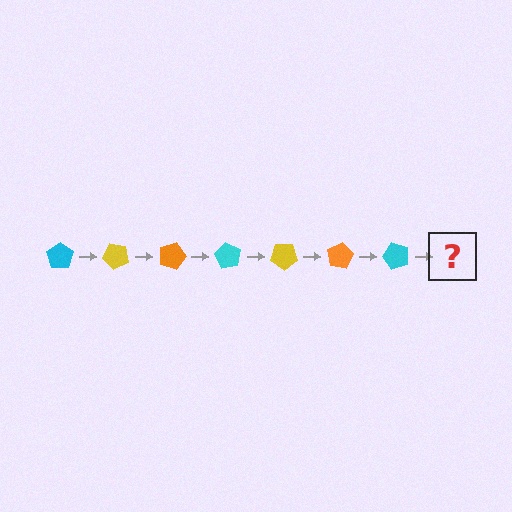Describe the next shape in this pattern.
It should be a yellow pentagon, rotated 315 degrees from the start.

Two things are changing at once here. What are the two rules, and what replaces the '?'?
The two rules are that it rotates 45 degrees each step and the color cycles through cyan, yellow, and orange. The '?' should be a yellow pentagon, rotated 315 degrees from the start.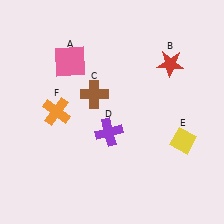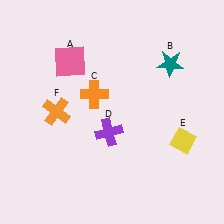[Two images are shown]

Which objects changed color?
B changed from red to teal. C changed from brown to orange.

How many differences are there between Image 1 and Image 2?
There are 2 differences between the two images.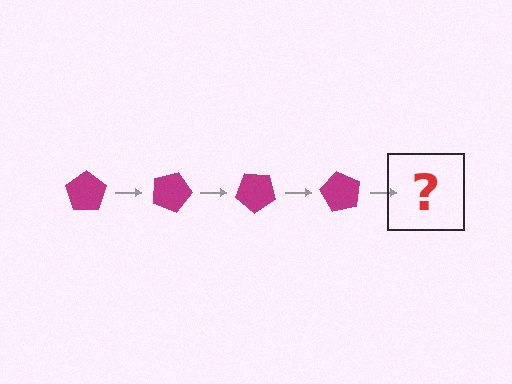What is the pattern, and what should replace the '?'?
The pattern is that the pentagon rotates 20 degrees each step. The '?' should be a magenta pentagon rotated 80 degrees.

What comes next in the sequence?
The next element should be a magenta pentagon rotated 80 degrees.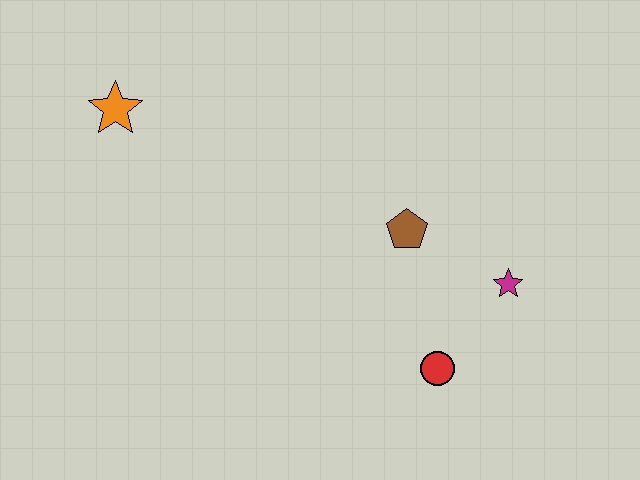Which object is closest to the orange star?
The brown pentagon is closest to the orange star.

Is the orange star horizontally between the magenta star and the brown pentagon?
No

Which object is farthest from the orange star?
The magenta star is farthest from the orange star.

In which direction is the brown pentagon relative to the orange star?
The brown pentagon is to the right of the orange star.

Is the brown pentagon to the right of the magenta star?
No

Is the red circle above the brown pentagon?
No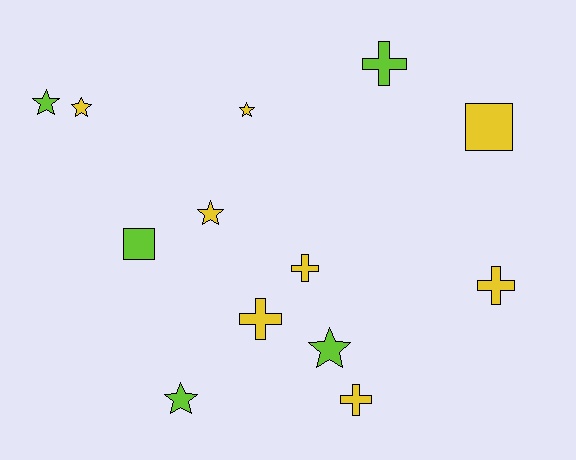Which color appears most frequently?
Yellow, with 8 objects.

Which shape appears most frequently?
Star, with 6 objects.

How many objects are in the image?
There are 13 objects.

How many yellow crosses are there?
There are 4 yellow crosses.